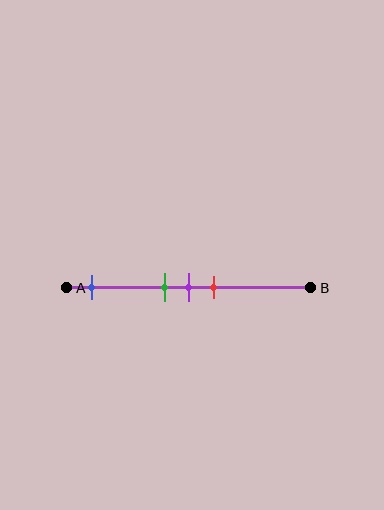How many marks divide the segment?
There are 4 marks dividing the segment.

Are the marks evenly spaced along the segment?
No, the marks are not evenly spaced.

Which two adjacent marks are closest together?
The green and purple marks are the closest adjacent pair.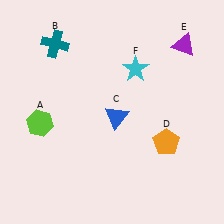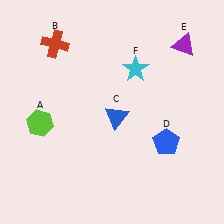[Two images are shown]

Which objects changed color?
B changed from teal to red. D changed from orange to blue.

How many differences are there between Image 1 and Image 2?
There are 2 differences between the two images.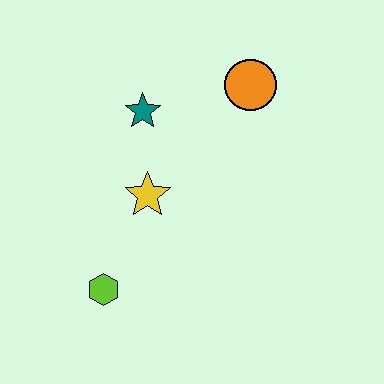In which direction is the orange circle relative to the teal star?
The orange circle is to the right of the teal star.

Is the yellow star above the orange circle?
No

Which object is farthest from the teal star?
The lime hexagon is farthest from the teal star.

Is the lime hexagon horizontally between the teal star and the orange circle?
No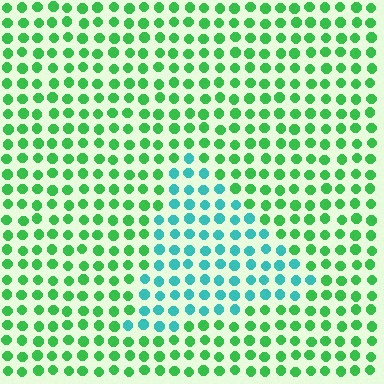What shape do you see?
I see a triangle.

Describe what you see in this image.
The image is filled with small green elements in a uniform arrangement. A triangle-shaped region is visible where the elements are tinted to a slightly different hue, forming a subtle color boundary.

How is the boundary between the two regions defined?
The boundary is defined purely by a slight shift in hue (about 48 degrees). Spacing, size, and orientation are identical on both sides.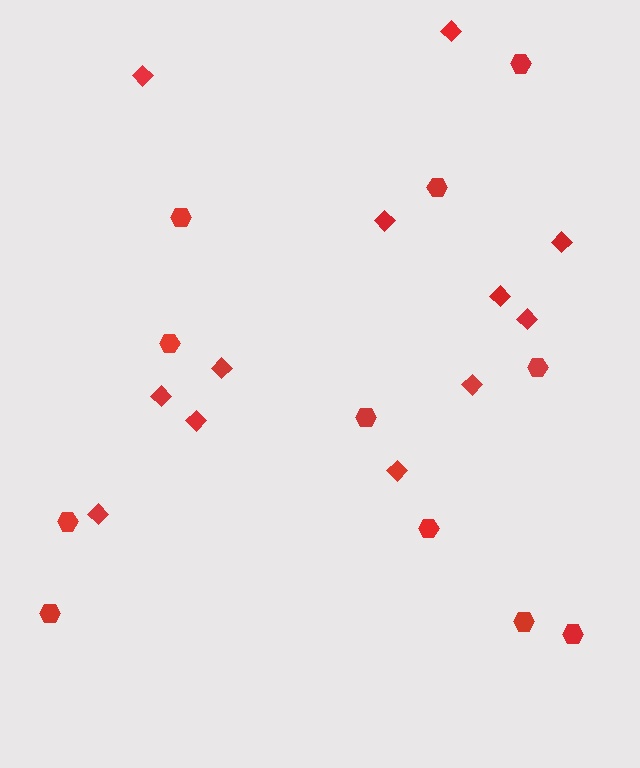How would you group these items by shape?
There are 2 groups: one group of diamonds (12) and one group of hexagons (11).